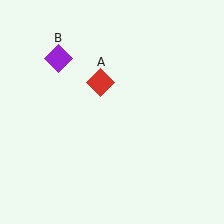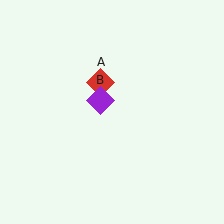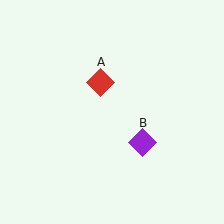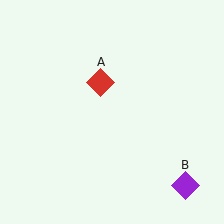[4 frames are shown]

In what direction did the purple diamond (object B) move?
The purple diamond (object B) moved down and to the right.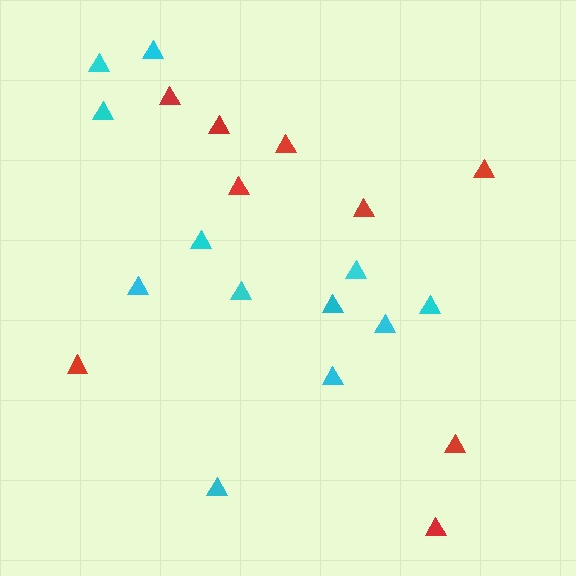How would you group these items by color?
There are 2 groups: one group of red triangles (9) and one group of cyan triangles (12).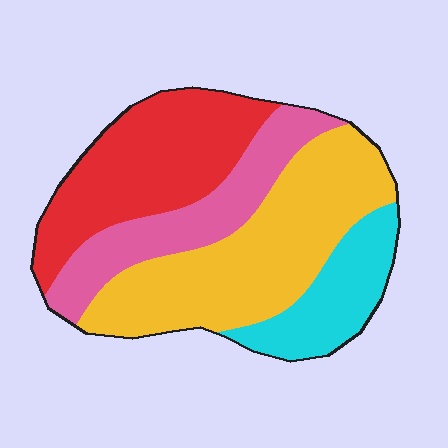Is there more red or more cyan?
Red.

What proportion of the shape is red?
Red covers about 30% of the shape.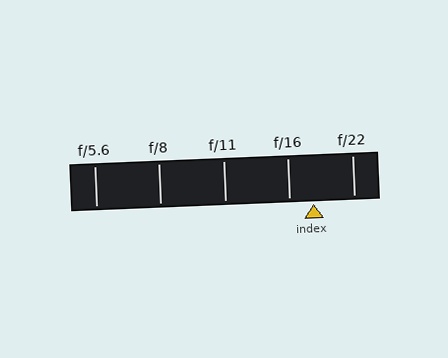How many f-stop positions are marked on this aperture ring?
There are 5 f-stop positions marked.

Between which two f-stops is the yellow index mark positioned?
The index mark is between f/16 and f/22.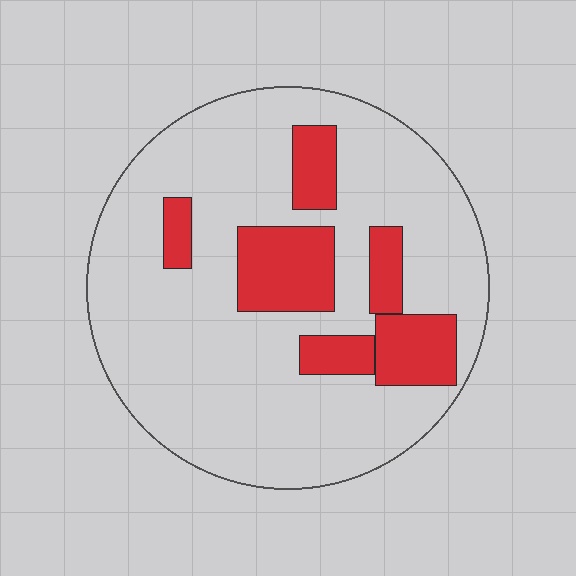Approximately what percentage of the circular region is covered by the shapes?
Approximately 20%.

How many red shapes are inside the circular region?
6.